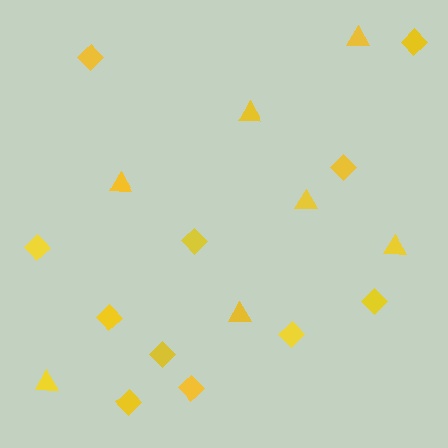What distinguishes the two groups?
There are 2 groups: one group of diamonds (11) and one group of triangles (7).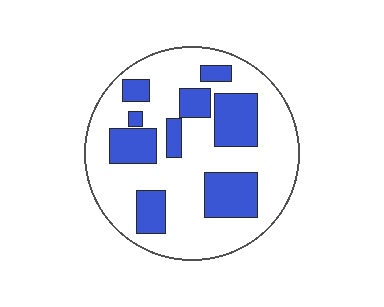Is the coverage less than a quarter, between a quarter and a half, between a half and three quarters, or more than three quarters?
Between a quarter and a half.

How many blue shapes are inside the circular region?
9.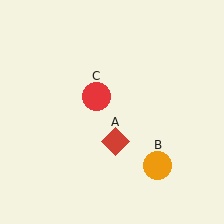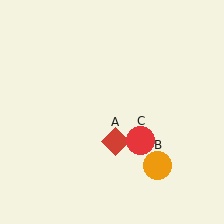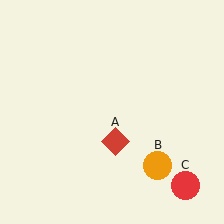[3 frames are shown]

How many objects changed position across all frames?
1 object changed position: red circle (object C).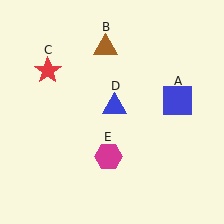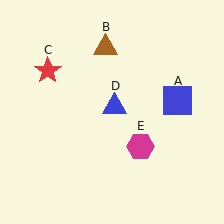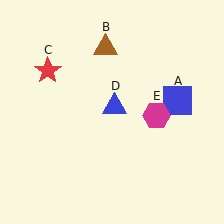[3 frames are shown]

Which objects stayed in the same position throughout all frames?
Blue square (object A) and brown triangle (object B) and red star (object C) and blue triangle (object D) remained stationary.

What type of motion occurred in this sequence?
The magenta hexagon (object E) rotated counterclockwise around the center of the scene.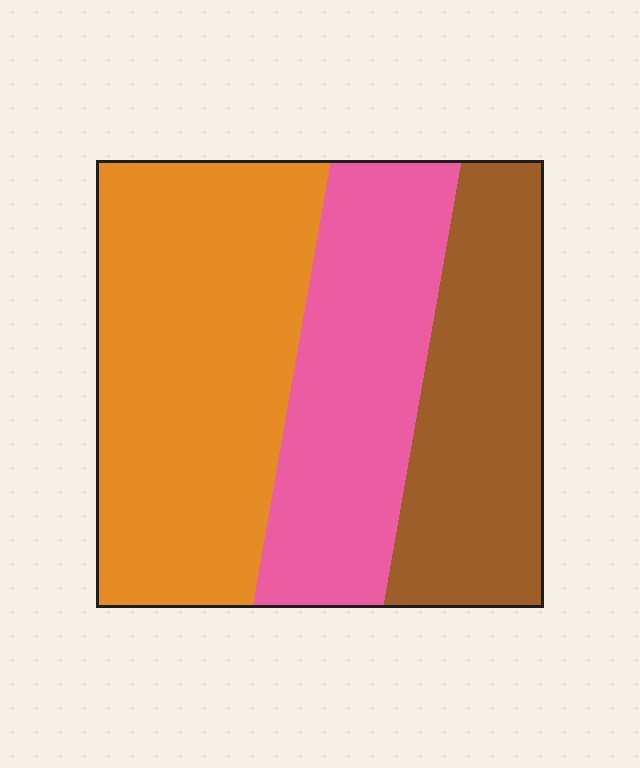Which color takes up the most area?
Orange, at roughly 45%.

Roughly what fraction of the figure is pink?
Pink takes up between a quarter and a half of the figure.